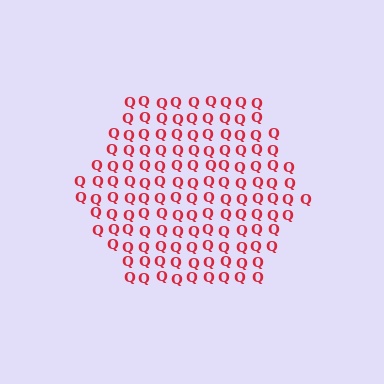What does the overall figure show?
The overall figure shows a hexagon.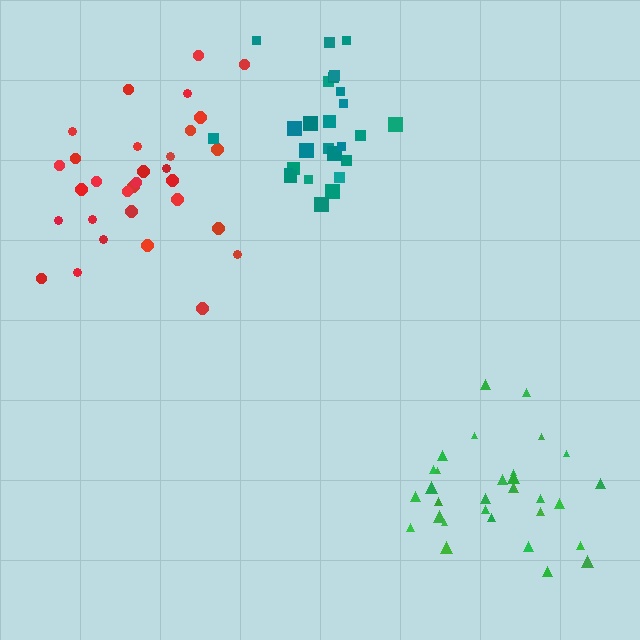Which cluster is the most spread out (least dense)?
Red.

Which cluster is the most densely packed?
Green.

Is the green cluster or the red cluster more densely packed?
Green.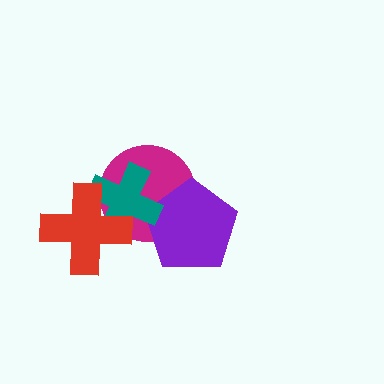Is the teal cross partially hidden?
Yes, it is partially covered by another shape.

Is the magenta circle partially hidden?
Yes, it is partially covered by another shape.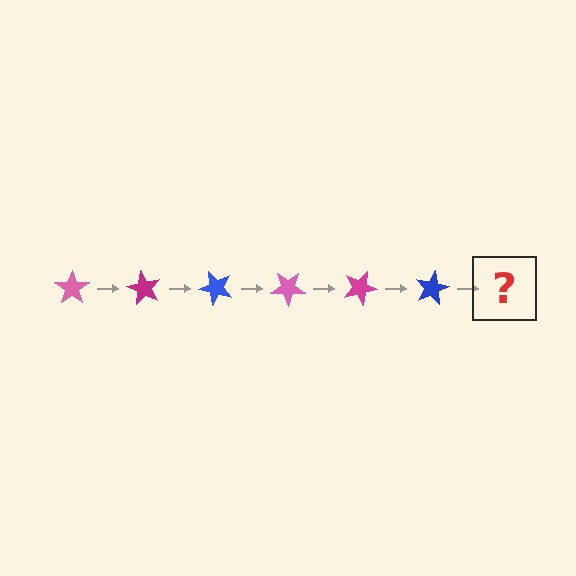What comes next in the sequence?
The next element should be a pink star, rotated 360 degrees from the start.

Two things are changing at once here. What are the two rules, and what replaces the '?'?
The two rules are that it rotates 60 degrees each step and the color cycles through pink, magenta, and blue. The '?' should be a pink star, rotated 360 degrees from the start.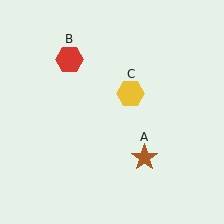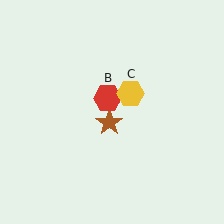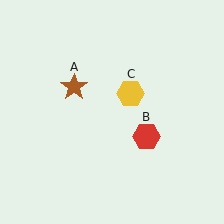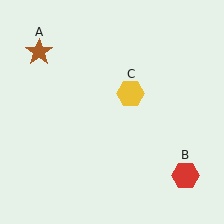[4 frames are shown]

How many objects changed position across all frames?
2 objects changed position: brown star (object A), red hexagon (object B).